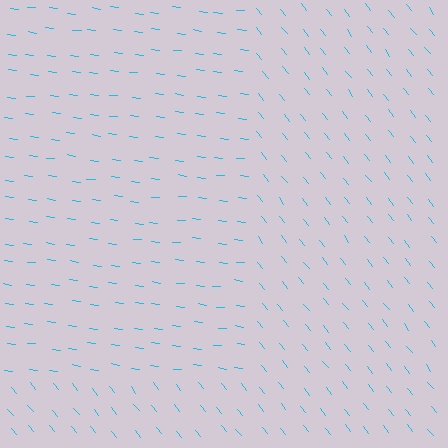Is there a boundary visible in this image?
Yes, there is a texture boundary formed by a change in line orientation.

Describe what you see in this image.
The image is filled with small cyan line segments. A rectangle region in the image has lines oriented differently from the surrounding lines, creating a visible texture boundary.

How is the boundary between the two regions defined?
The boundary is defined purely by a change in line orientation (approximately 45 degrees difference). All lines are the same color and thickness.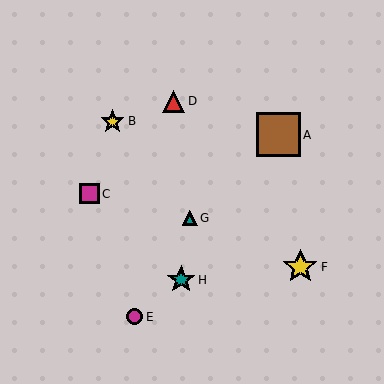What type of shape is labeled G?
Shape G is a teal triangle.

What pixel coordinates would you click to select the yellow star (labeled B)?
Click at (113, 121) to select the yellow star B.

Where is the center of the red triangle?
The center of the red triangle is at (174, 101).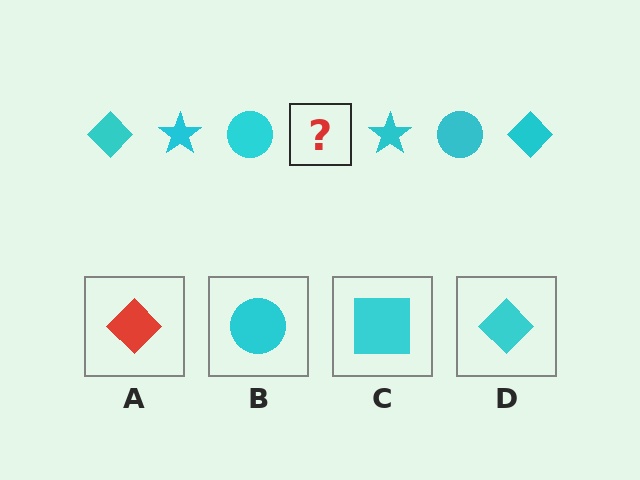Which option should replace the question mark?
Option D.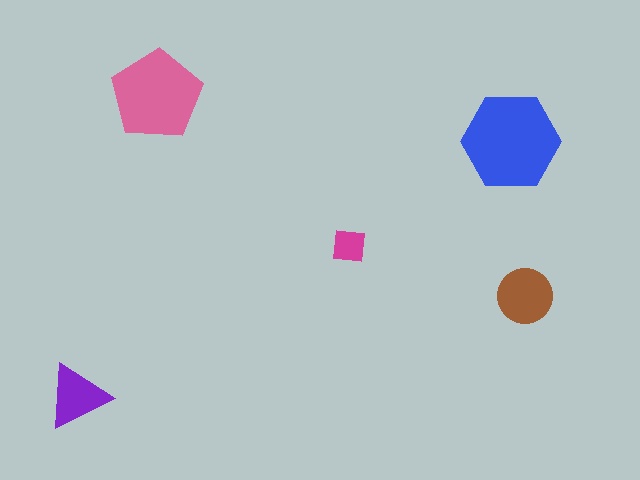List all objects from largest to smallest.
The blue hexagon, the pink pentagon, the brown circle, the purple triangle, the magenta square.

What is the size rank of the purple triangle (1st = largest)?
4th.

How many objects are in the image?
There are 5 objects in the image.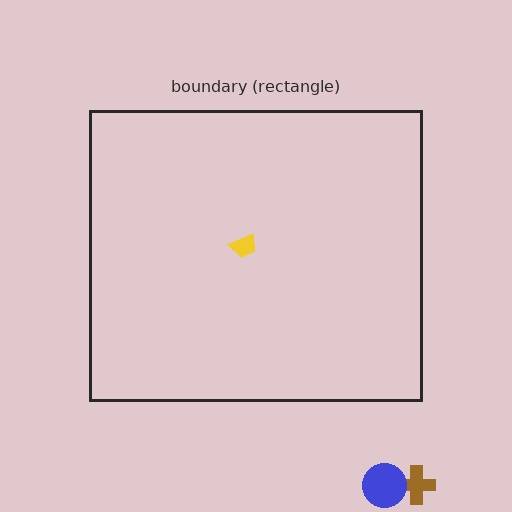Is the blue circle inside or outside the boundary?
Outside.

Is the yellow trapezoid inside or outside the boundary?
Inside.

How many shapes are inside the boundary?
1 inside, 2 outside.